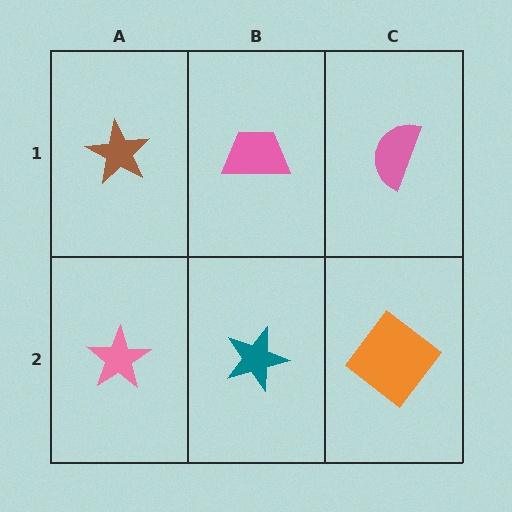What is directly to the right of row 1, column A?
A pink trapezoid.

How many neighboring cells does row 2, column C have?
2.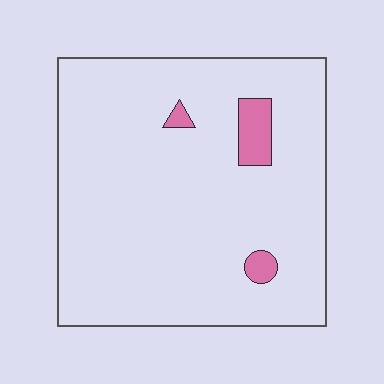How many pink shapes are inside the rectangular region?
3.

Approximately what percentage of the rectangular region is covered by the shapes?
Approximately 5%.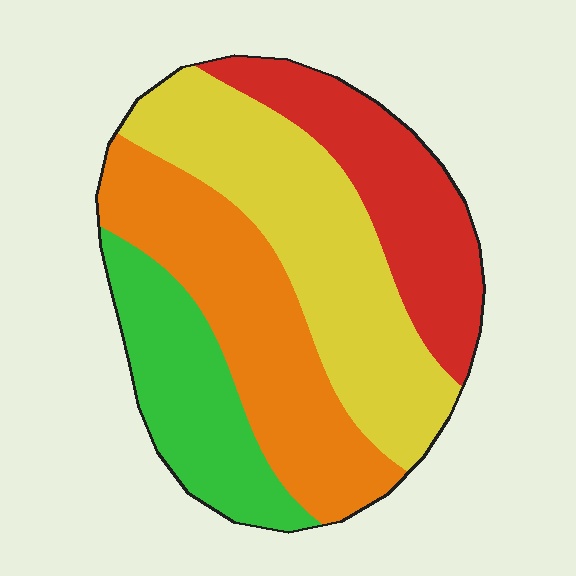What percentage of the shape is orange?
Orange takes up between a sixth and a third of the shape.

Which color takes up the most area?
Yellow, at roughly 30%.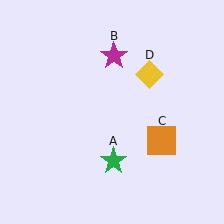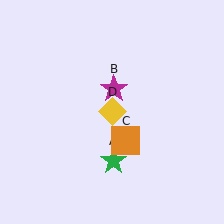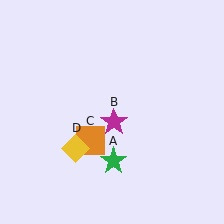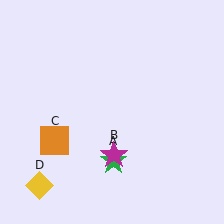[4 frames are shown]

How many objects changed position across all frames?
3 objects changed position: magenta star (object B), orange square (object C), yellow diamond (object D).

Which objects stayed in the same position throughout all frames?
Green star (object A) remained stationary.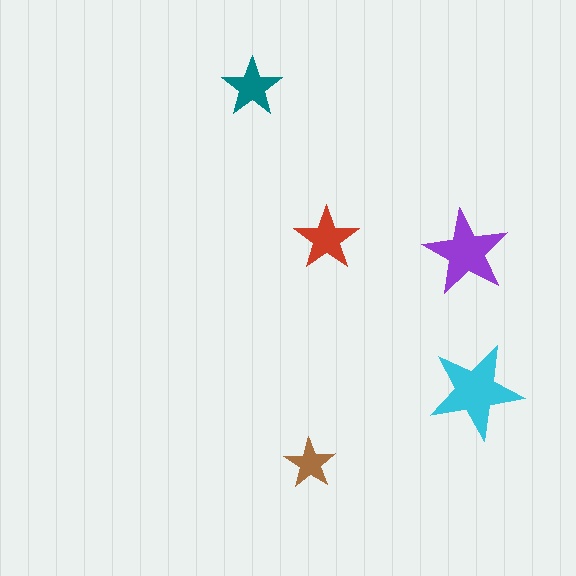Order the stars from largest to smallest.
the cyan one, the purple one, the red one, the teal one, the brown one.